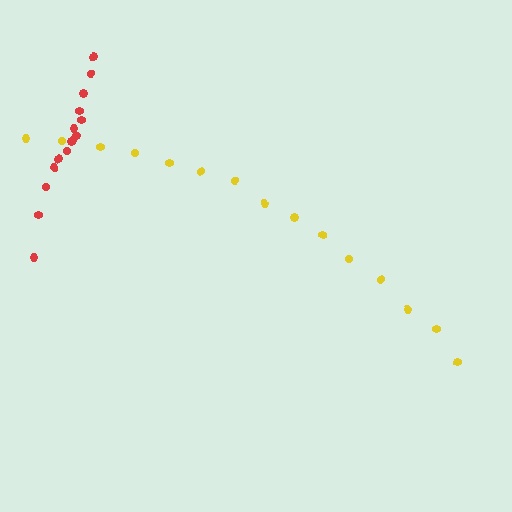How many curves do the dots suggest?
There are 2 distinct paths.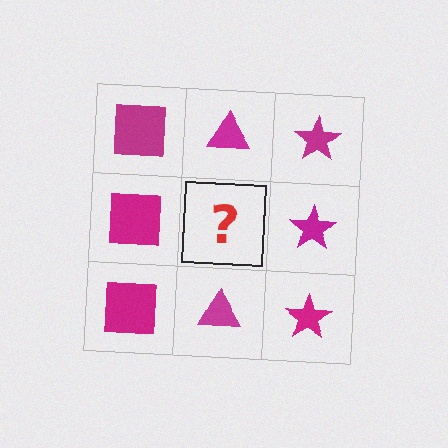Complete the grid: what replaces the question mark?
The question mark should be replaced with a magenta triangle.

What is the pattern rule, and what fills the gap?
The rule is that each column has a consistent shape. The gap should be filled with a magenta triangle.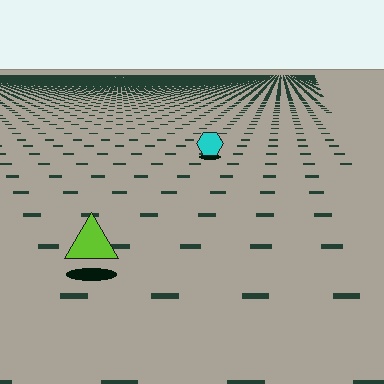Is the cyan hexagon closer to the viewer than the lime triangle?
No. The lime triangle is closer — you can tell from the texture gradient: the ground texture is coarser near it.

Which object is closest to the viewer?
The lime triangle is closest. The texture marks near it are larger and more spread out.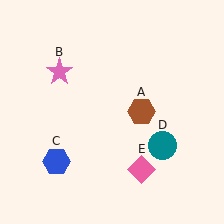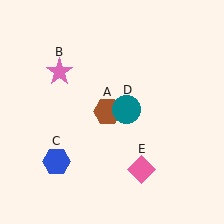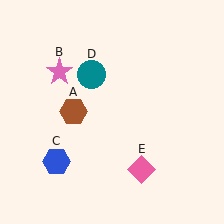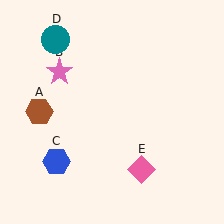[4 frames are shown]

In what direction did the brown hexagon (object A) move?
The brown hexagon (object A) moved left.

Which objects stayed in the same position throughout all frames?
Pink star (object B) and blue hexagon (object C) and pink diamond (object E) remained stationary.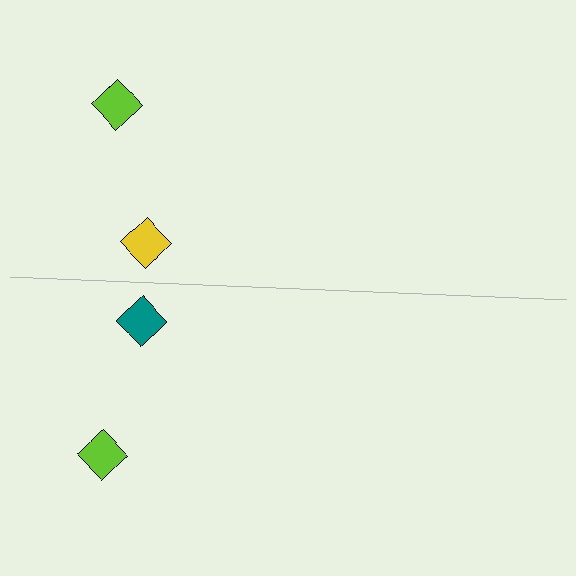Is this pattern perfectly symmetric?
No, the pattern is not perfectly symmetric. The teal diamond on the bottom side breaks the symmetry — its mirror counterpart is yellow.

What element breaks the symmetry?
The teal diamond on the bottom side breaks the symmetry — its mirror counterpart is yellow.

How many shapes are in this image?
There are 4 shapes in this image.